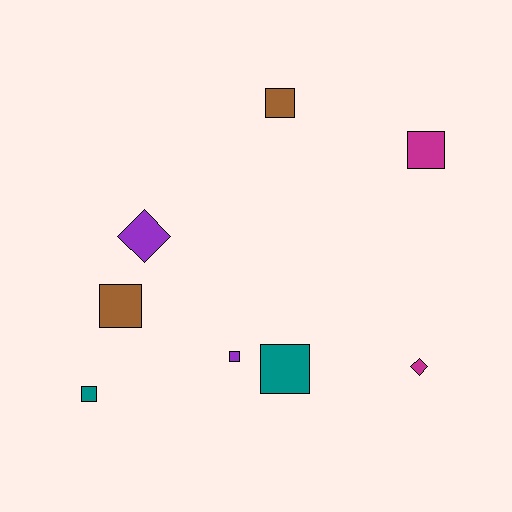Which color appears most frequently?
Teal, with 2 objects.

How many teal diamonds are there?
There are no teal diamonds.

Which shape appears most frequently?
Square, with 6 objects.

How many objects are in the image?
There are 8 objects.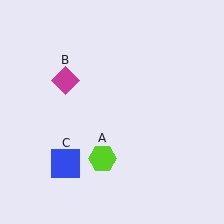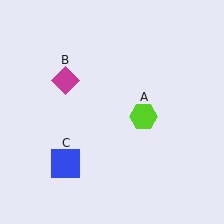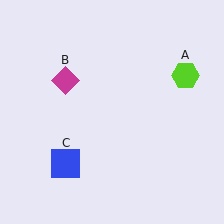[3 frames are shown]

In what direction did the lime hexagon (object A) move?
The lime hexagon (object A) moved up and to the right.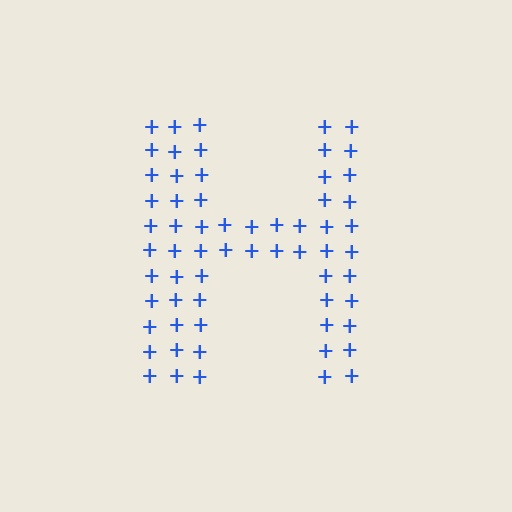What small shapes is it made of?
It is made of small plus signs.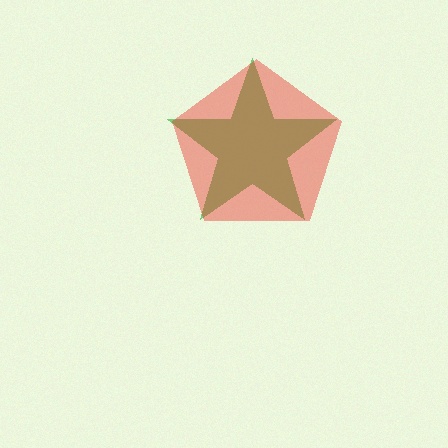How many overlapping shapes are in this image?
There are 2 overlapping shapes in the image.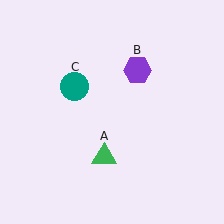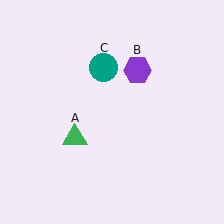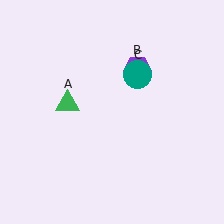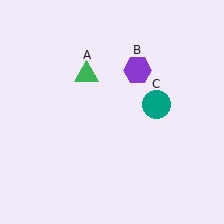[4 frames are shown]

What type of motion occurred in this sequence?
The green triangle (object A), teal circle (object C) rotated clockwise around the center of the scene.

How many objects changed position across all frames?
2 objects changed position: green triangle (object A), teal circle (object C).